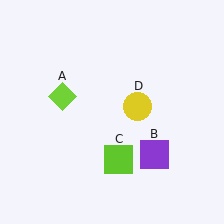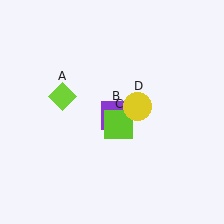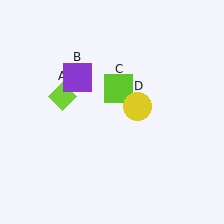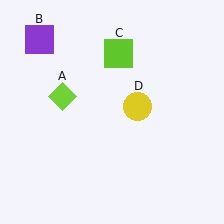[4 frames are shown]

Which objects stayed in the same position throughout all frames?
Lime diamond (object A) and yellow circle (object D) remained stationary.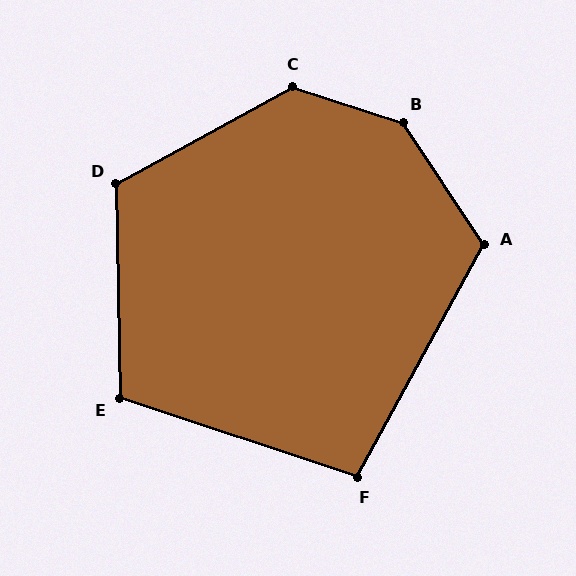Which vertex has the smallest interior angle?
F, at approximately 100 degrees.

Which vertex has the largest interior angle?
B, at approximately 142 degrees.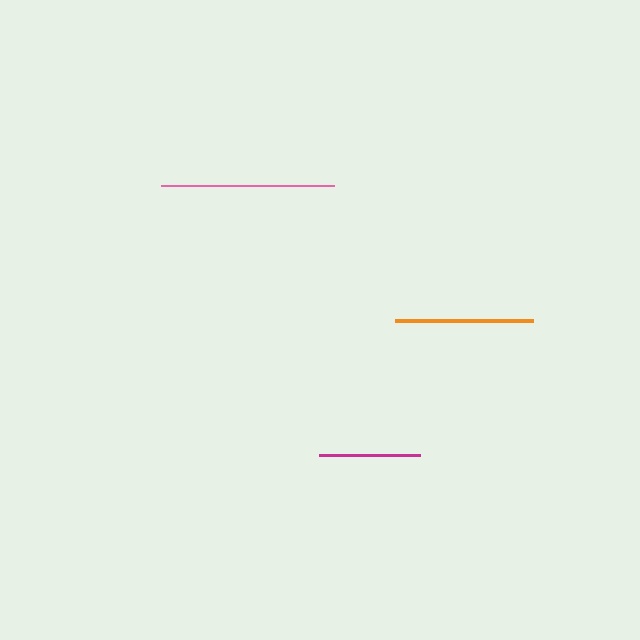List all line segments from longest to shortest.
From longest to shortest: pink, orange, magenta.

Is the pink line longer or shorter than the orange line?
The pink line is longer than the orange line.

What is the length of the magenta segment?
The magenta segment is approximately 101 pixels long.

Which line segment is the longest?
The pink line is the longest at approximately 174 pixels.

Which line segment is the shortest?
The magenta line is the shortest at approximately 101 pixels.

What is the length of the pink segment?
The pink segment is approximately 174 pixels long.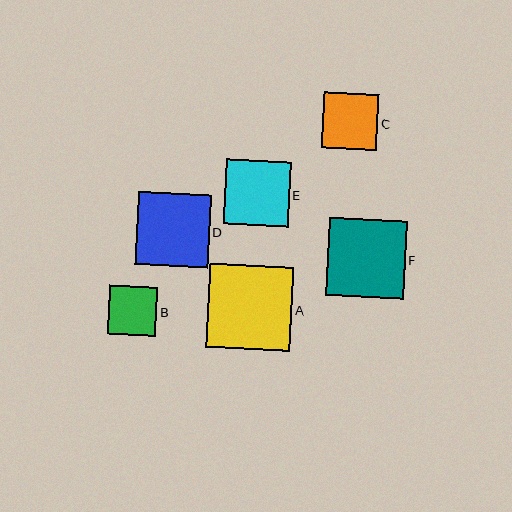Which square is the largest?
Square A is the largest with a size of approximately 85 pixels.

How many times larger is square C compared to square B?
Square C is approximately 1.1 times the size of square B.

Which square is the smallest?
Square B is the smallest with a size of approximately 49 pixels.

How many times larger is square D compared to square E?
Square D is approximately 1.1 times the size of square E.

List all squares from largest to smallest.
From largest to smallest: A, F, D, E, C, B.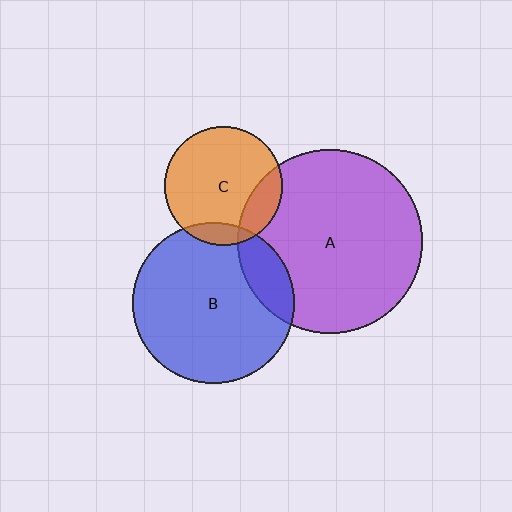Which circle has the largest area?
Circle A (purple).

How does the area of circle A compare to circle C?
Approximately 2.4 times.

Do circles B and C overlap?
Yes.